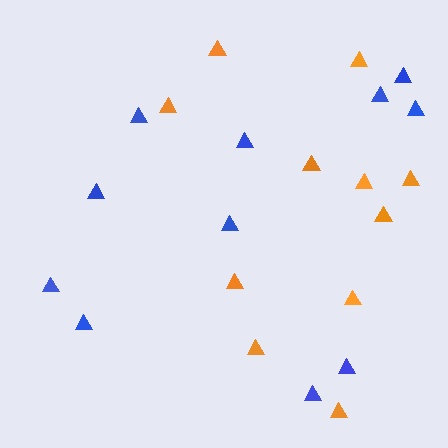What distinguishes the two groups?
There are 2 groups: one group of blue triangles (11) and one group of orange triangles (11).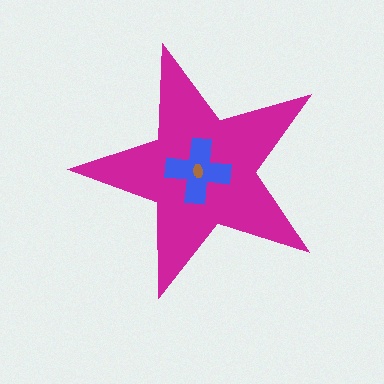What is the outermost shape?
The magenta star.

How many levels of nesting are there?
3.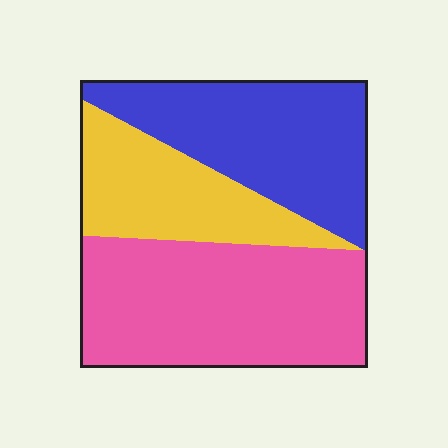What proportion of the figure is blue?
Blue covers roughly 35% of the figure.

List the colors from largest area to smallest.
From largest to smallest: pink, blue, yellow.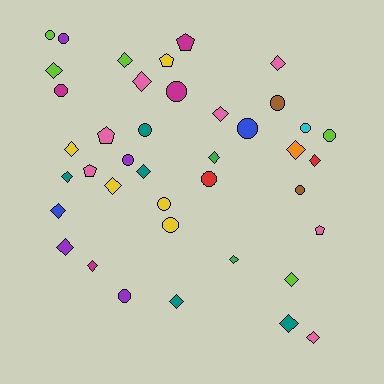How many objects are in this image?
There are 40 objects.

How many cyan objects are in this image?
There is 1 cyan object.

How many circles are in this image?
There are 15 circles.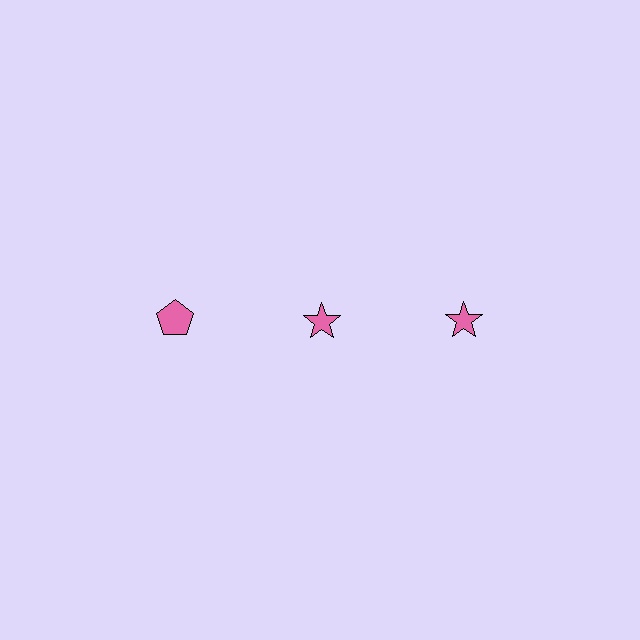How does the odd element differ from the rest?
It has a different shape: pentagon instead of star.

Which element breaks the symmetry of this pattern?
The pink pentagon in the top row, leftmost column breaks the symmetry. All other shapes are pink stars.